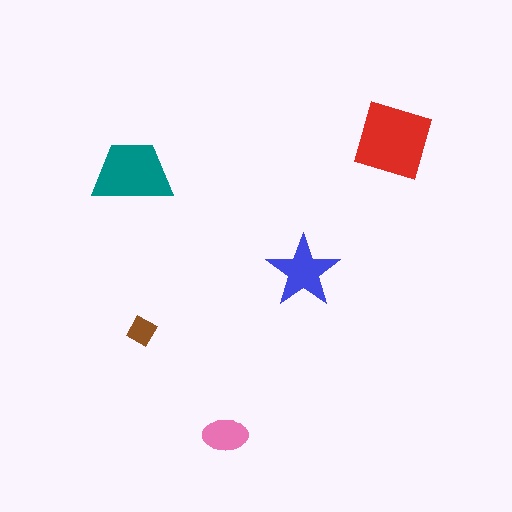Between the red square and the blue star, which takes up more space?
The red square.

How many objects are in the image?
There are 5 objects in the image.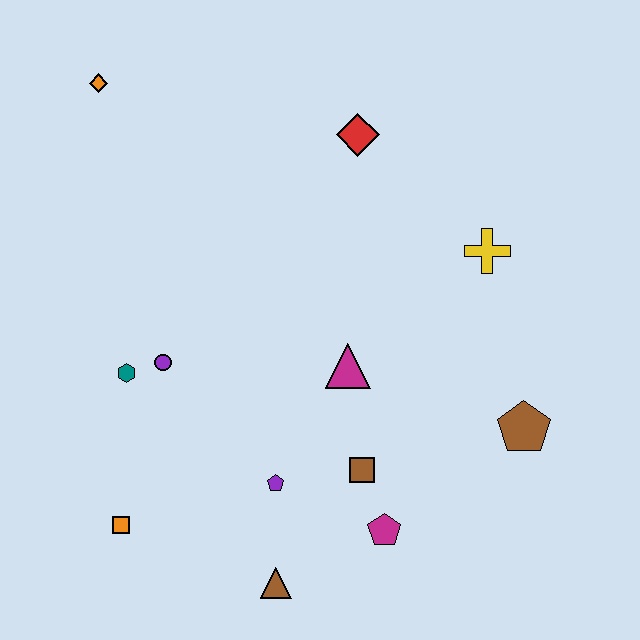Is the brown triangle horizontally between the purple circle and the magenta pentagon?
Yes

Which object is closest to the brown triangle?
The purple pentagon is closest to the brown triangle.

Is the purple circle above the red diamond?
No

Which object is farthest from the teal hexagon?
The brown pentagon is farthest from the teal hexagon.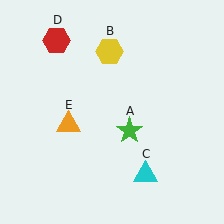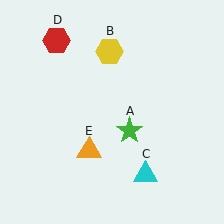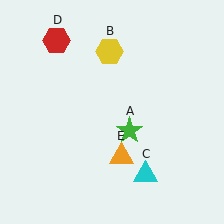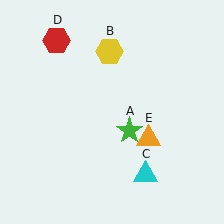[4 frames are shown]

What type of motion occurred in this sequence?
The orange triangle (object E) rotated counterclockwise around the center of the scene.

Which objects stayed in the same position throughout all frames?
Green star (object A) and yellow hexagon (object B) and cyan triangle (object C) and red hexagon (object D) remained stationary.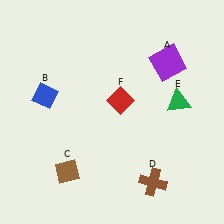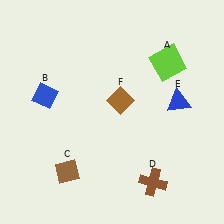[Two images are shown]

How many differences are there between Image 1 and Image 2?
There are 3 differences between the two images.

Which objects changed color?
A changed from purple to lime. E changed from green to blue. F changed from red to brown.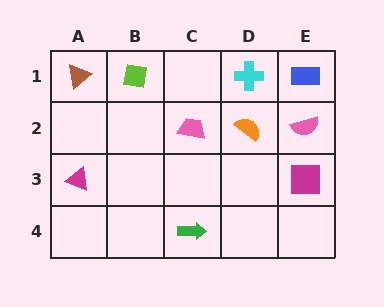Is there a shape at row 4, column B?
No, that cell is empty.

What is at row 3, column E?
A magenta square.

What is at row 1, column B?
A lime square.